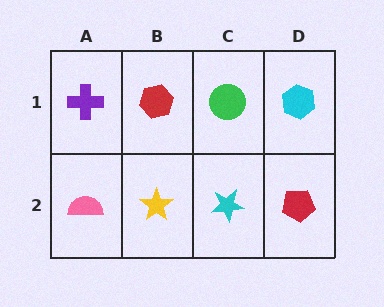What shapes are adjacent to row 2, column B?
A red hexagon (row 1, column B), a pink semicircle (row 2, column A), a cyan star (row 2, column C).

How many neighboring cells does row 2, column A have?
2.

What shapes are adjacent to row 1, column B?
A yellow star (row 2, column B), a purple cross (row 1, column A), a green circle (row 1, column C).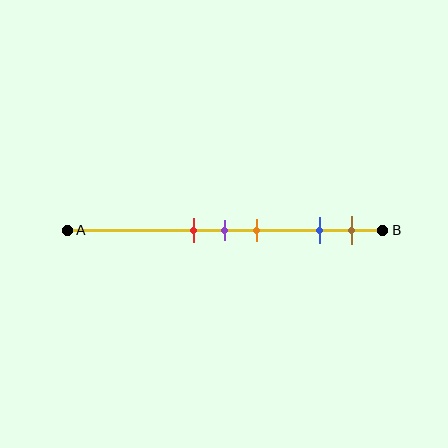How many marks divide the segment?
There are 5 marks dividing the segment.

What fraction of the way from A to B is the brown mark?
The brown mark is approximately 90% (0.9) of the way from A to B.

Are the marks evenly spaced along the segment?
No, the marks are not evenly spaced.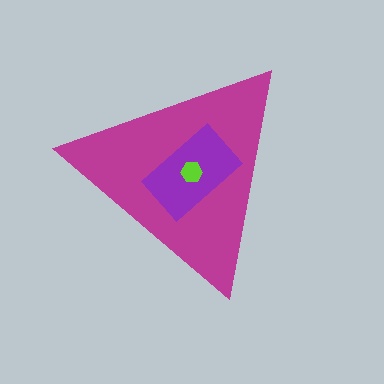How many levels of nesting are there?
3.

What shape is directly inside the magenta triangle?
The purple rectangle.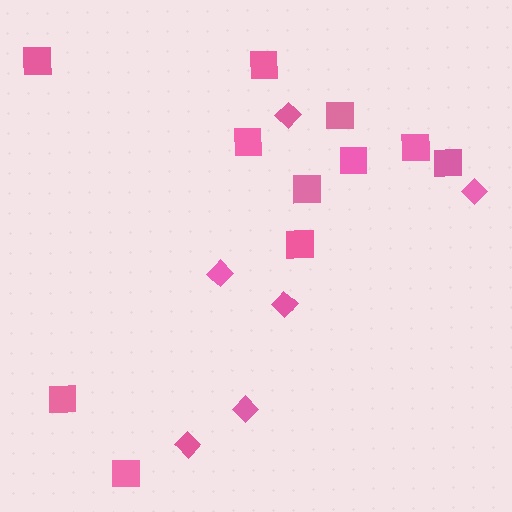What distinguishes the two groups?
There are 2 groups: one group of squares (11) and one group of diamonds (6).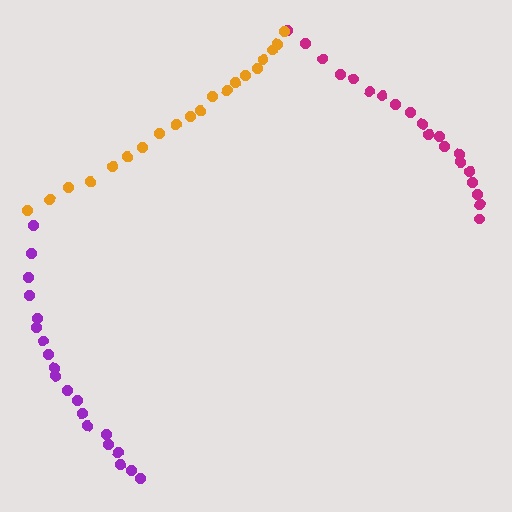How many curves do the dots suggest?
There are 3 distinct paths.